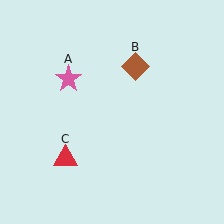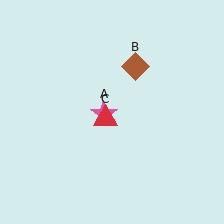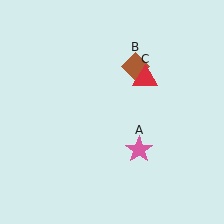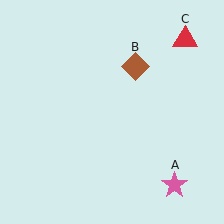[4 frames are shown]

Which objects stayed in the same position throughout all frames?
Brown diamond (object B) remained stationary.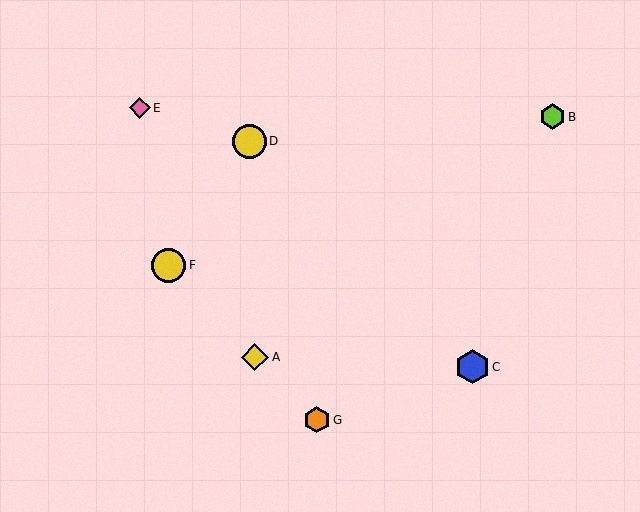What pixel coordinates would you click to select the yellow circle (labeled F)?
Click at (169, 265) to select the yellow circle F.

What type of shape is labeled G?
Shape G is an orange hexagon.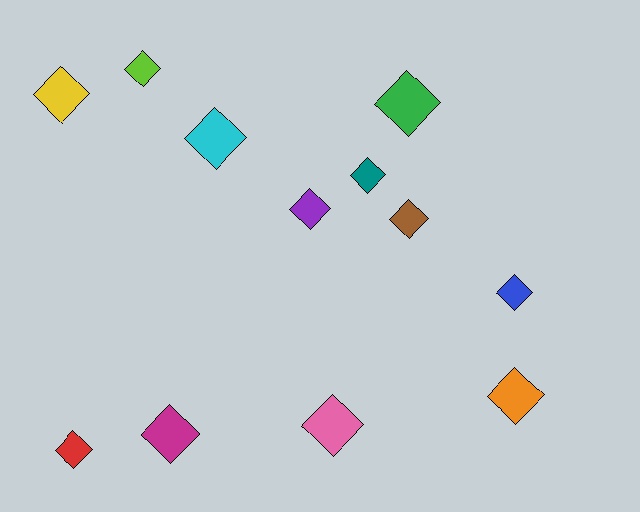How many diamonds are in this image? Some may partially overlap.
There are 12 diamonds.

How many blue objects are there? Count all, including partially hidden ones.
There is 1 blue object.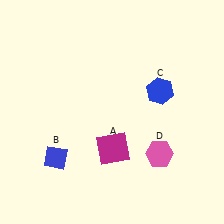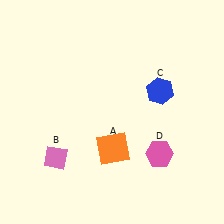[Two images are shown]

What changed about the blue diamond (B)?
In Image 1, B is blue. In Image 2, it changed to pink.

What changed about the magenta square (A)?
In Image 1, A is magenta. In Image 2, it changed to orange.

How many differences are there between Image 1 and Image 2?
There are 2 differences between the two images.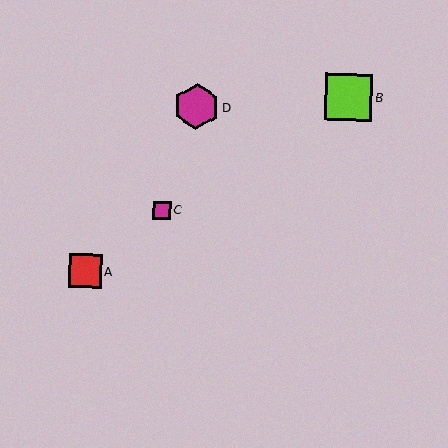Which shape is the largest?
The lime square (labeled B) is the largest.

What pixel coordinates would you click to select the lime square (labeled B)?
Click at (348, 97) to select the lime square B.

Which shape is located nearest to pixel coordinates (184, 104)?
The magenta hexagon (labeled D) at (197, 106) is nearest to that location.